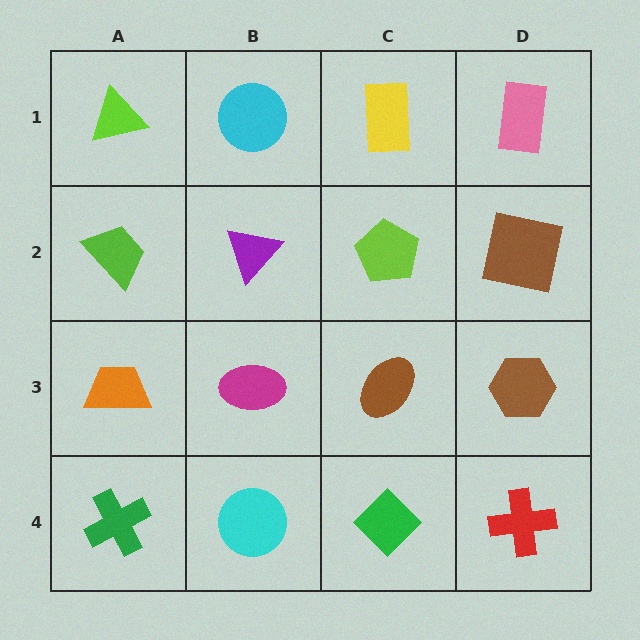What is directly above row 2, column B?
A cyan circle.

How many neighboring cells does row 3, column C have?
4.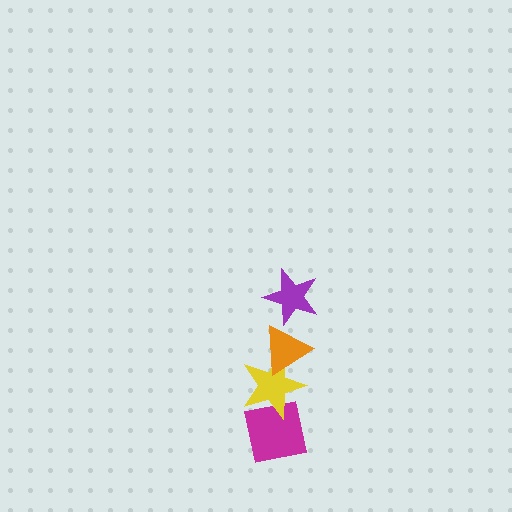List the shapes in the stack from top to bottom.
From top to bottom: the purple star, the orange triangle, the yellow star, the magenta square.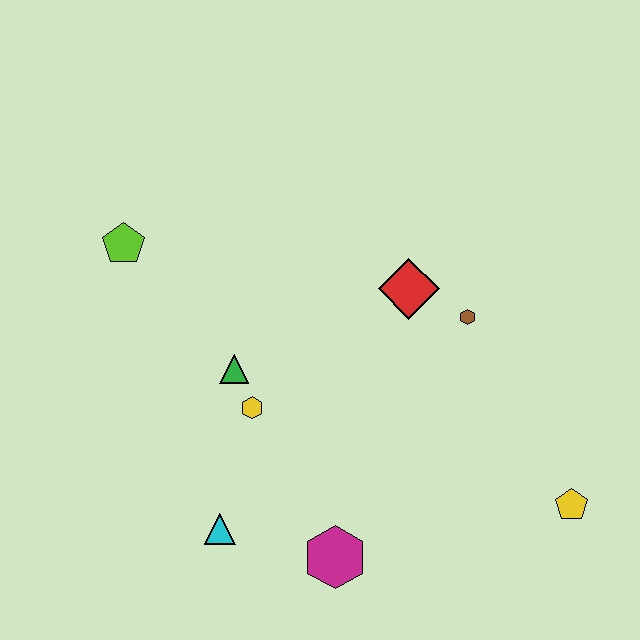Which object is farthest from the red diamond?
The cyan triangle is farthest from the red diamond.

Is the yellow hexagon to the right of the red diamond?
No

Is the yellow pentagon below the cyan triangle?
No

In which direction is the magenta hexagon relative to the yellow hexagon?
The magenta hexagon is below the yellow hexagon.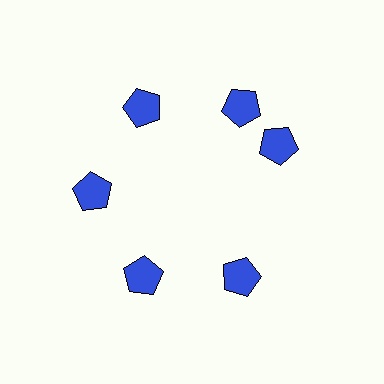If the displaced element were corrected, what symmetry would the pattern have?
It would have 6-fold rotational symmetry — the pattern would map onto itself every 60 degrees.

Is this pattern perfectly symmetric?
No. The 6 blue pentagons are arranged in a ring, but one element near the 3 o'clock position is rotated out of alignment along the ring, breaking the 6-fold rotational symmetry.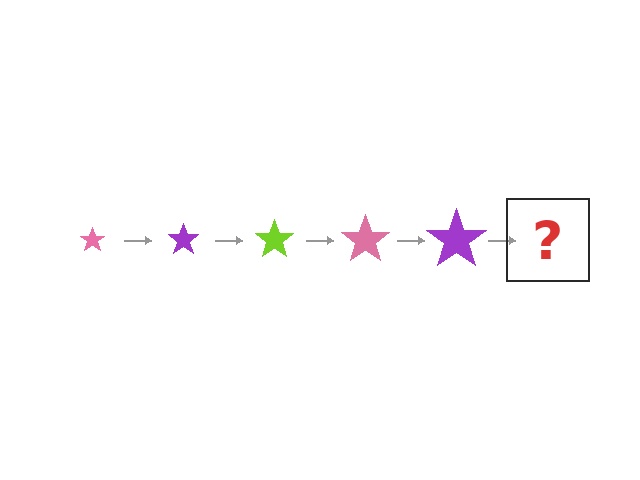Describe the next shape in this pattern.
It should be a lime star, larger than the previous one.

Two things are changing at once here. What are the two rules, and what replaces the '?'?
The two rules are that the star grows larger each step and the color cycles through pink, purple, and lime. The '?' should be a lime star, larger than the previous one.